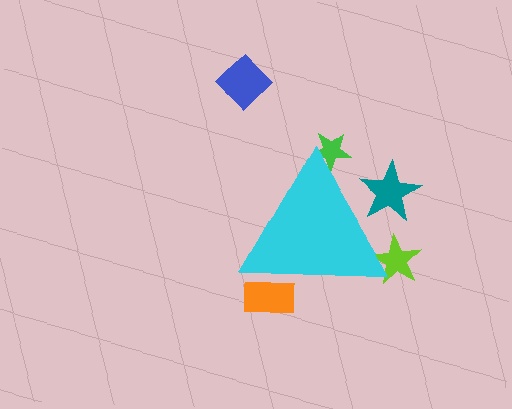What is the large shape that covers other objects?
A cyan triangle.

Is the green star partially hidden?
Yes, the green star is partially hidden behind the cyan triangle.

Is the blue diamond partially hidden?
No, the blue diamond is fully visible.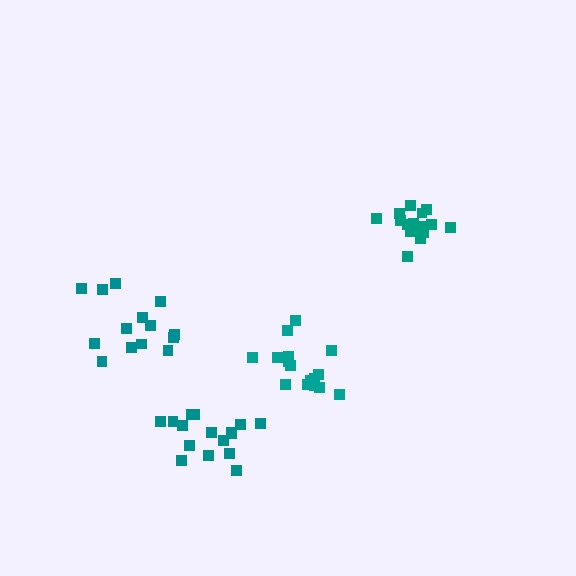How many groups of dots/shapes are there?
There are 4 groups.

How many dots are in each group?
Group 1: 14 dots, Group 2: 17 dots, Group 3: 16 dots, Group 4: 16 dots (63 total).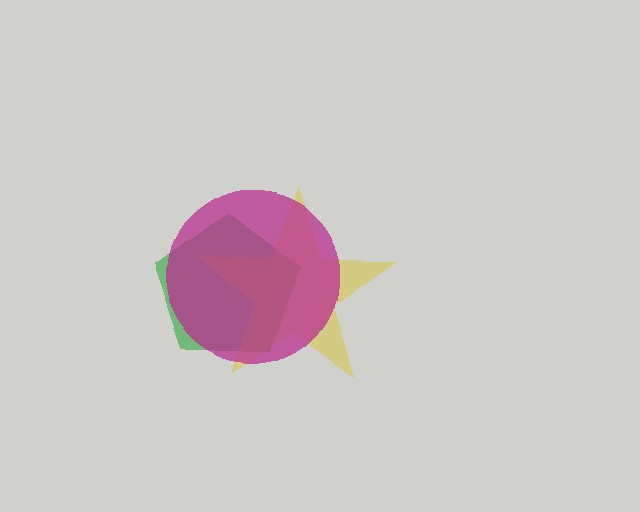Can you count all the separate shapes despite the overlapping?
Yes, there are 3 separate shapes.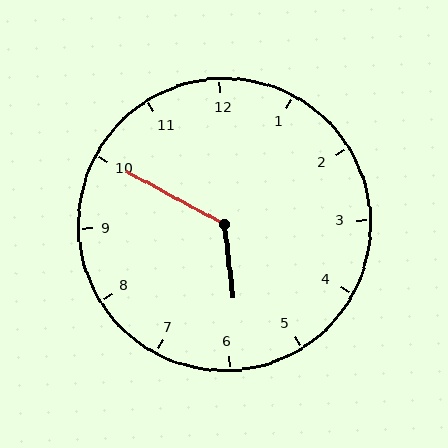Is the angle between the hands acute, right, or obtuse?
It is obtuse.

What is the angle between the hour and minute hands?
Approximately 125 degrees.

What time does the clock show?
5:50.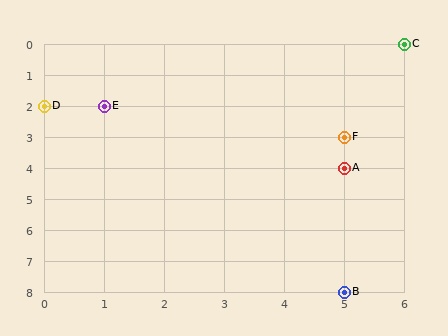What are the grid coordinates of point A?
Point A is at grid coordinates (5, 4).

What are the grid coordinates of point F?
Point F is at grid coordinates (5, 3).